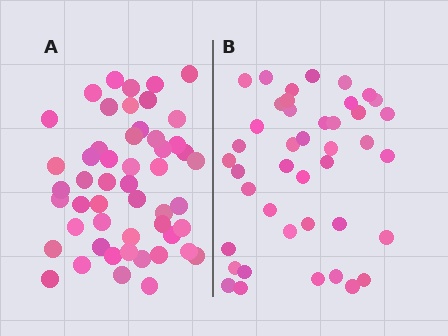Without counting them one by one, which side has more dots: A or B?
Region A (the left region) has more dots.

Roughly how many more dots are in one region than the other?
Region A has roughly 8 or so more dots than region B.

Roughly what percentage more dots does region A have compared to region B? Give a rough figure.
About 20% more.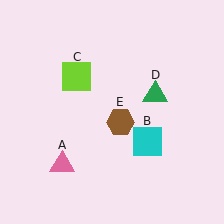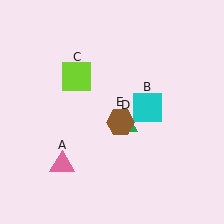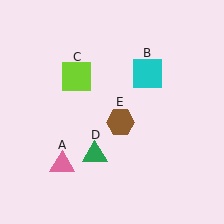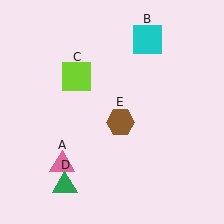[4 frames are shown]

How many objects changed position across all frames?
2 objects changed position: cyan square (object B), green triangle (object D).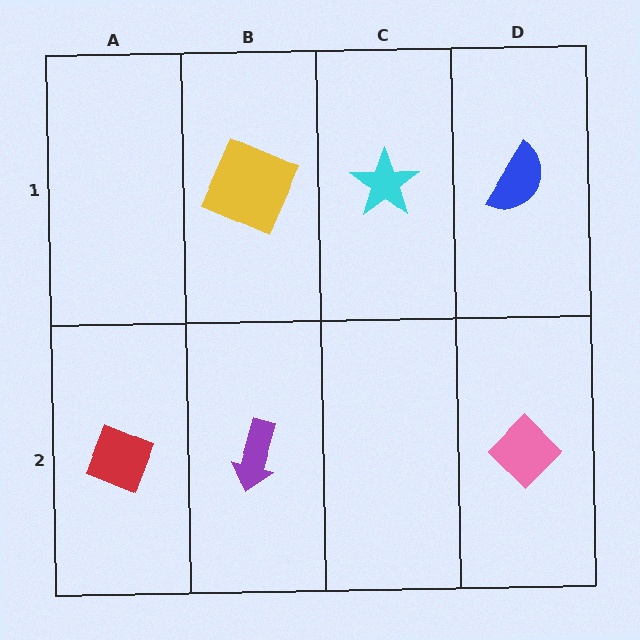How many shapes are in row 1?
3 shapes.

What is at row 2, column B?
A purple arrow.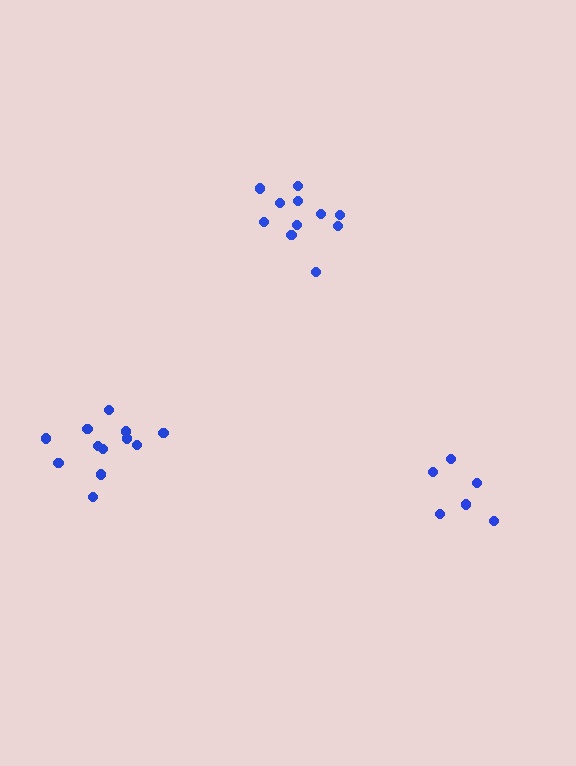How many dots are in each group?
Group 1: 6 dots, Group 2: 12 dots, Group 3: 11 dots (29 total).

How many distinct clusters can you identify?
There are 3 distinct clusters.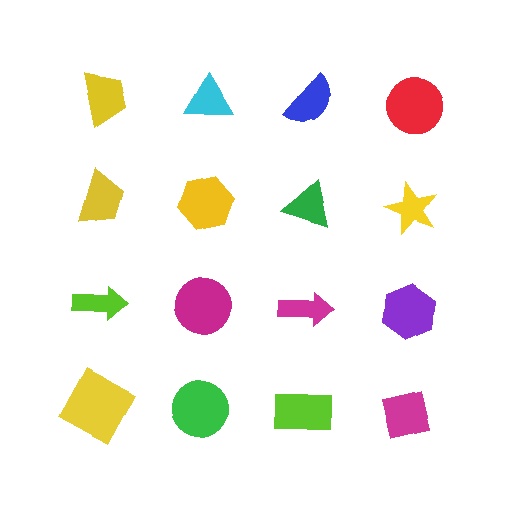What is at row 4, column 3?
A lime rectangle.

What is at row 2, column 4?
A yellow star.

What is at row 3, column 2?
A magenta circle.